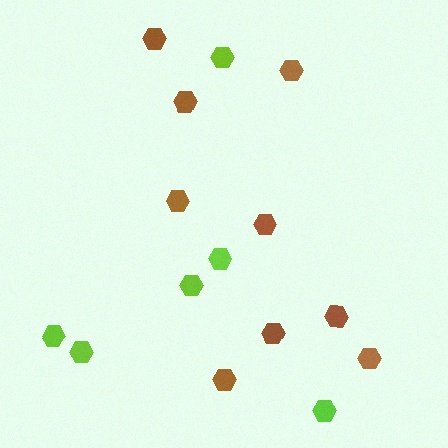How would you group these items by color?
There are 2 groups: one group of brown hexagons (9) and one group of lime hexagons (6).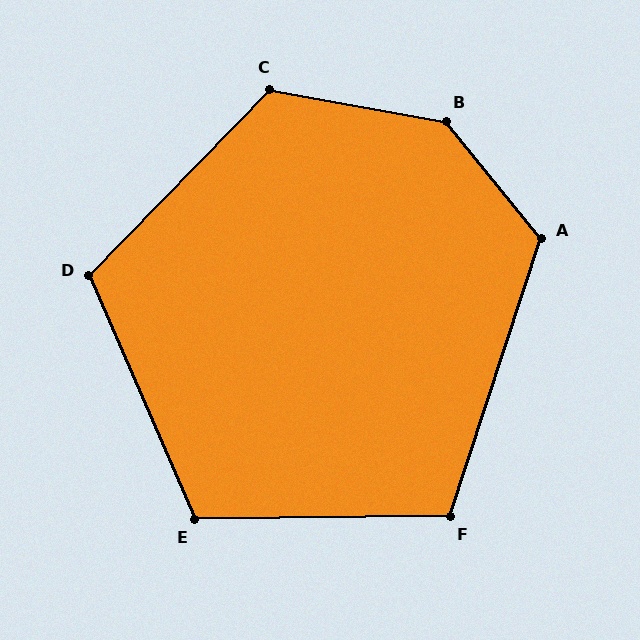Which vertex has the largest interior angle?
B, at approximately 139 degrees.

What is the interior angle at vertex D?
Approximately 112 degrees (obtuse).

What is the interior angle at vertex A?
Approximately 123 degrees (obtuse).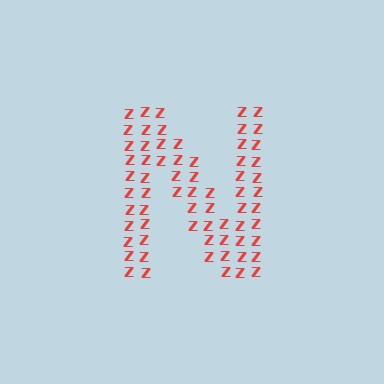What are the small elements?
The small elements are letter Z's.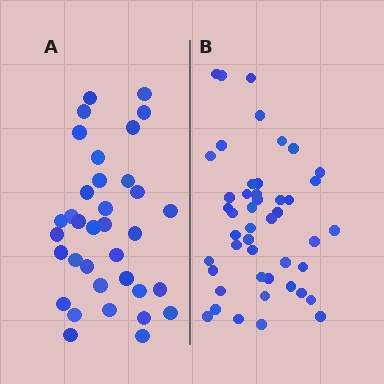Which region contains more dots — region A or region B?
Region B (the right region) has more dots.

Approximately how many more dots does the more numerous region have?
Region B has roughly 12 or so more dots than region A.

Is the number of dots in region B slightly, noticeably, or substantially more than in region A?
Region B has noticeably more, but not dramatically so. The ratio is roughly 1.3 to 1.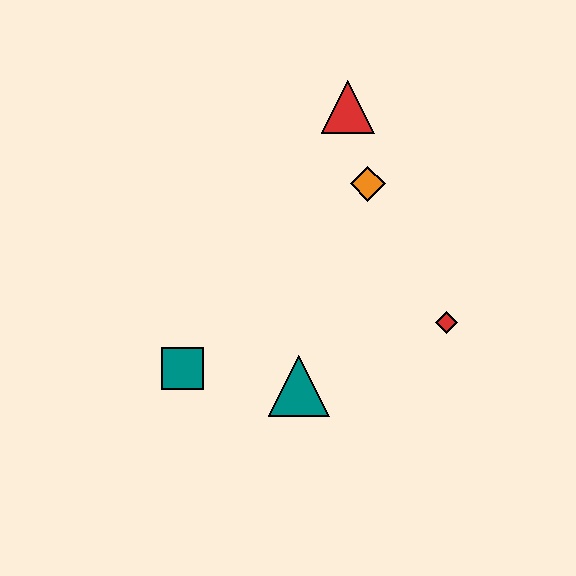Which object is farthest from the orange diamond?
The teal square is farthest from the orange diamond.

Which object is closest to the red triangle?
The orange diamond is closest to the red triangle.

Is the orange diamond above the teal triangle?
Yes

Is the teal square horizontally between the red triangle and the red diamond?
No